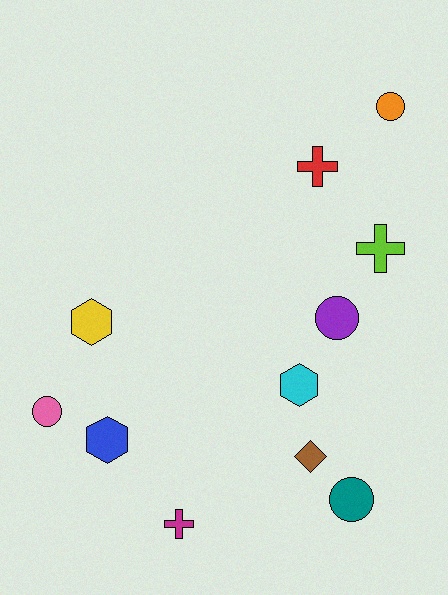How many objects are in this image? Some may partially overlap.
There are 11 objects.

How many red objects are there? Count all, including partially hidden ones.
There is 1 red object.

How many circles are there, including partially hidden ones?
There are 4 circles.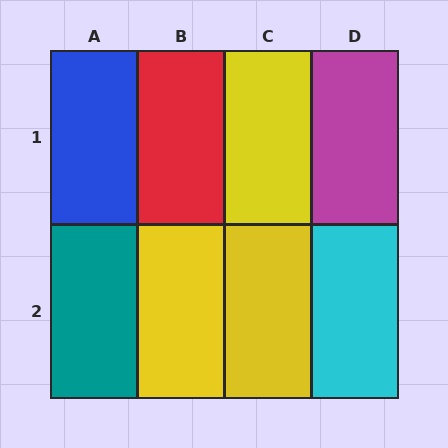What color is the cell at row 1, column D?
Magenta.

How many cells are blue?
1 cell is blue.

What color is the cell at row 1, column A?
Blue.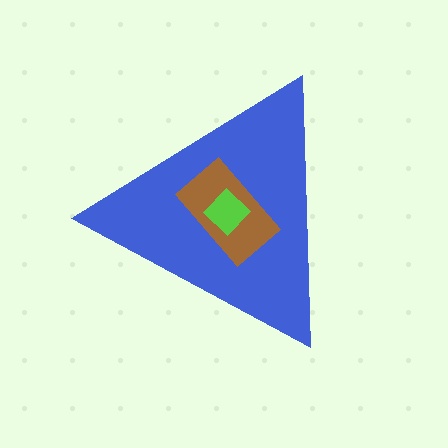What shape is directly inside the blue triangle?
The brown rectangle.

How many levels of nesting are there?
3.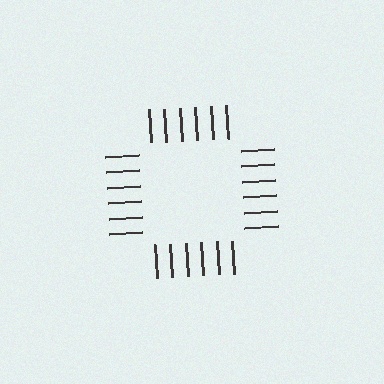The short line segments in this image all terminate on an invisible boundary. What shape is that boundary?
An illusory square — the line segments terminate on its edges but no continuous stroke is drawn.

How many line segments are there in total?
24 — 6 along each of the 4 edges.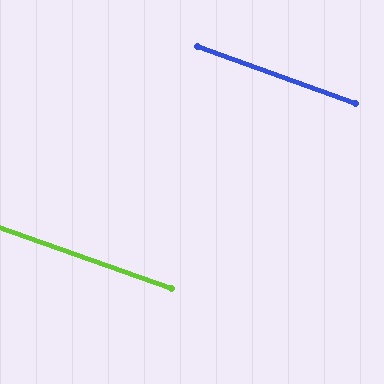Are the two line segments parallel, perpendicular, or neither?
Parallel — their directions differ by only 0.9°.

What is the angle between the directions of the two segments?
Approximately 1 degree.